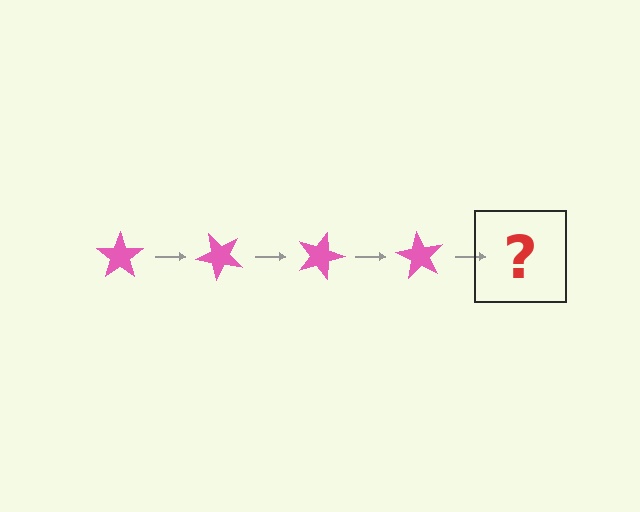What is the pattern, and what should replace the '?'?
The pattern is that the star rotates 45 degrees each step. The '?' should be a pink star rotated 180 degrees.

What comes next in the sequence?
The next element should be a pink star rotated 180 degrees.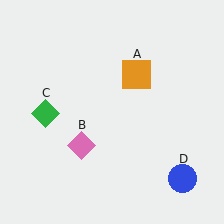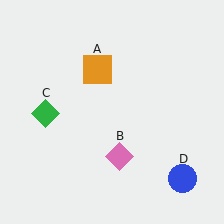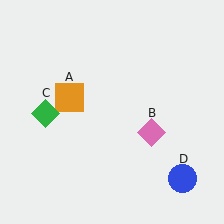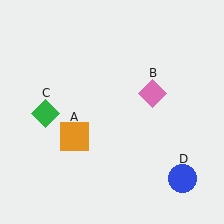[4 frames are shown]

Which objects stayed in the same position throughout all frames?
Green diamond (object C) and blue circle (object D) remained stationary.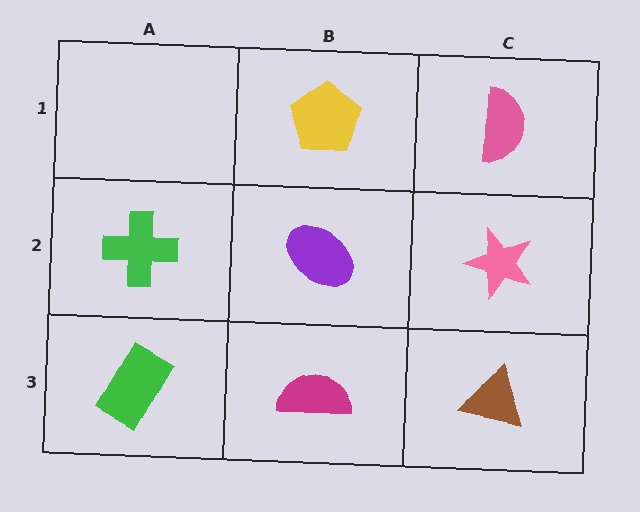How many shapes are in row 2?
3 shapes.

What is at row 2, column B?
A purple ellipse.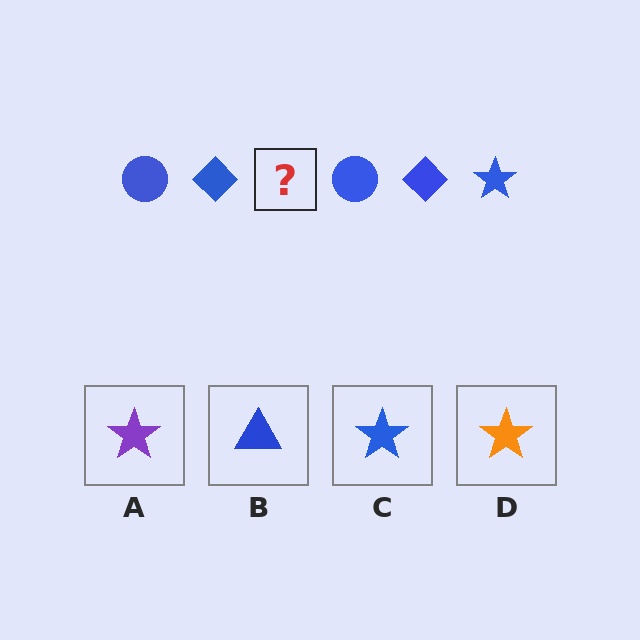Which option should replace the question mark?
Option C.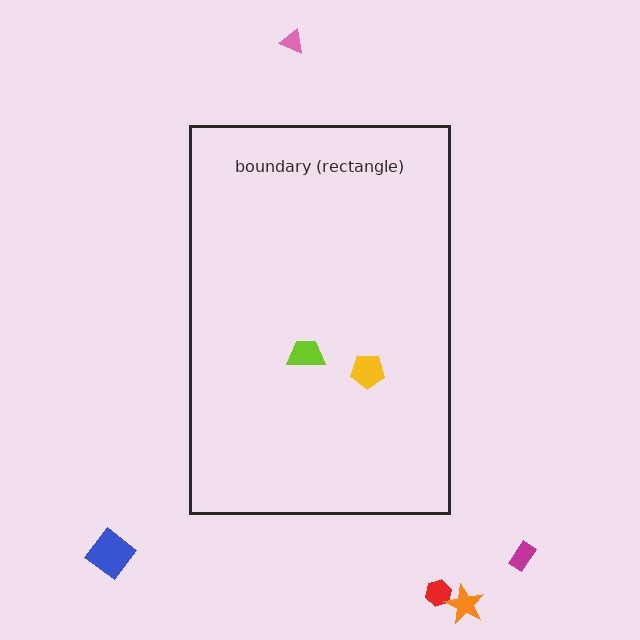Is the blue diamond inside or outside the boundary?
Outside.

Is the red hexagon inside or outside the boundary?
Outside.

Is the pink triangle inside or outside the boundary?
Outside.